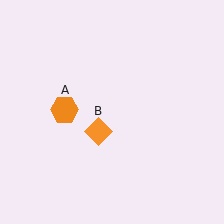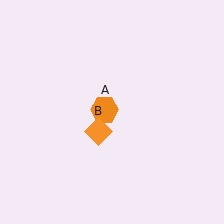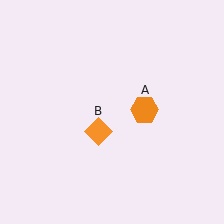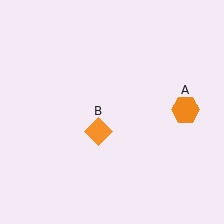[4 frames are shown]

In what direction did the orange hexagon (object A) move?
The orange hexagon (object A) moved right.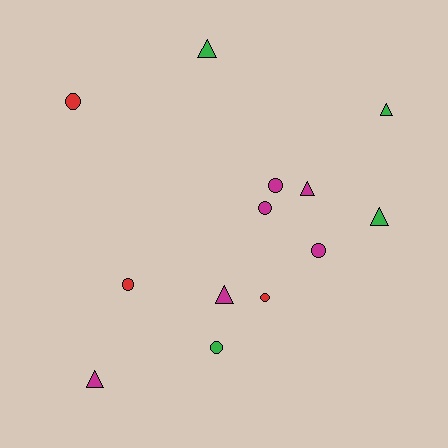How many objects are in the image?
There are 13 objects.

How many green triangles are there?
There are 3 green triangles.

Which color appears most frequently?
Magenta, with 6 objects.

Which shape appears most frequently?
Circle, with 7 objects.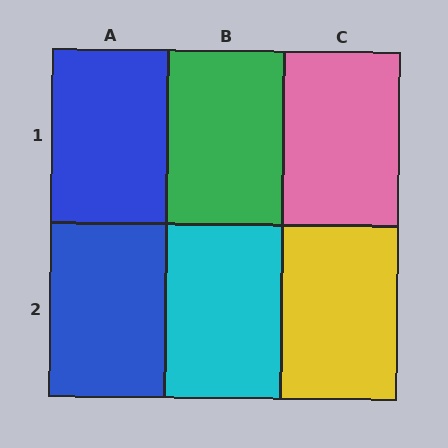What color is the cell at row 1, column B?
Green.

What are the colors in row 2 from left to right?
Blue, cyan, yellow.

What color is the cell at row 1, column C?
Pink.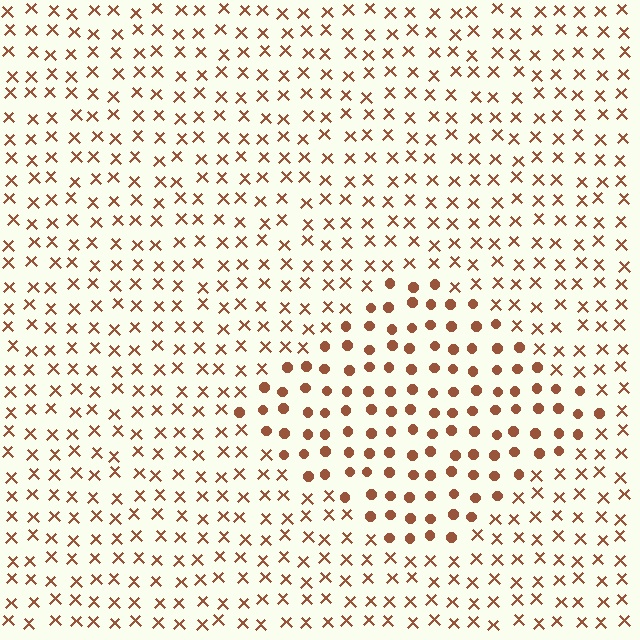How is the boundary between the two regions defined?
The boundary is defined by a change in element shape: circles inside vs. X marks outside. All elements share the same color and spacing.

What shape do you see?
I see a diamond.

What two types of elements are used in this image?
The image uses circles inside the diamond region and X marks outside it.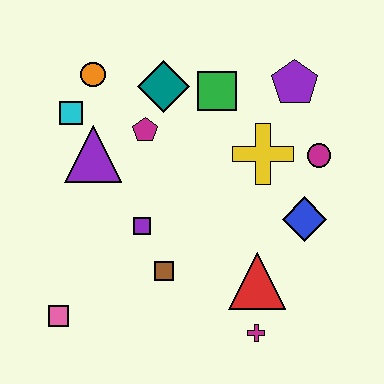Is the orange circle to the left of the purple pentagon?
Yes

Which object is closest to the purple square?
The brown square is closest to the purple square.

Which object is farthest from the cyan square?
The magenta cross is farthest from the cyan square.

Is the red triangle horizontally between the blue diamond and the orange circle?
Yes